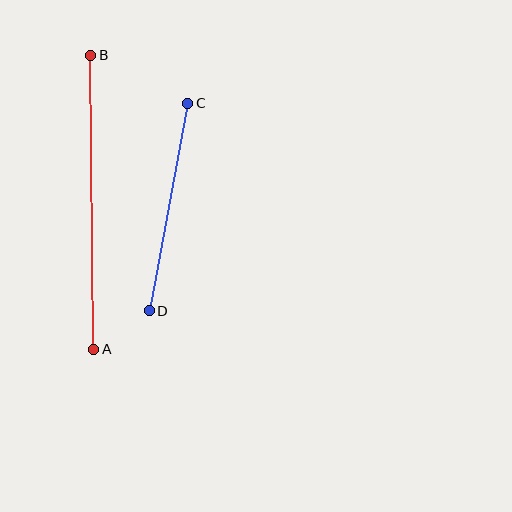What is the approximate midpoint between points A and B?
The midpoint is at approximately (92, 202) pixels.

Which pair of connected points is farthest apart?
Points A and B are farthest apart.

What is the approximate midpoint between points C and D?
The midpoint is at approximately (169, 207) pixels.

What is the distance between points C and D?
The distance is approximately 211 pixels.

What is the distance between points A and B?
The distance is approximately 294 pixels.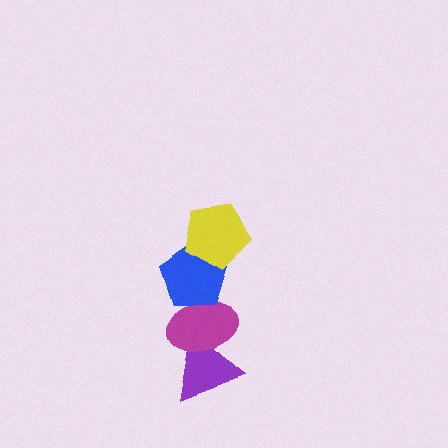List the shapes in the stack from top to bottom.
From top to bottom: the yellow pentagon, the blue pentagon, the magenta ellipse, the purple triangle.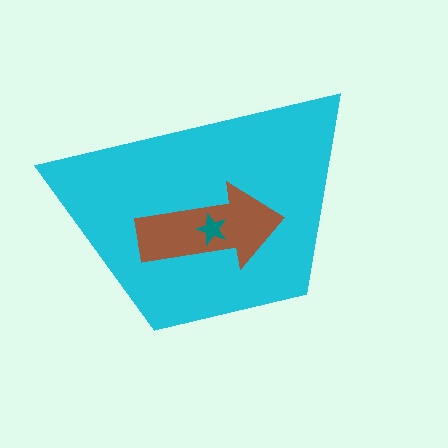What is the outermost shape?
The cyan trapezoid.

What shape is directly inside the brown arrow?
The teal star.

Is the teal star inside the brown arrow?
Yes.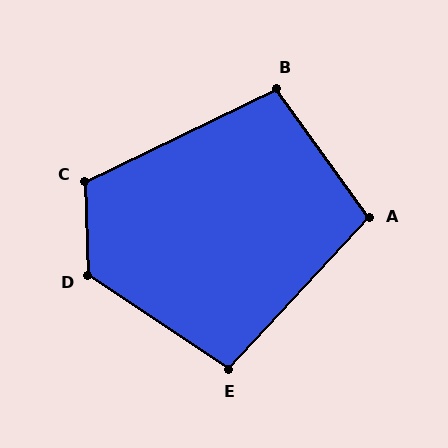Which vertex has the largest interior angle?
D, at approximately 125 degrees.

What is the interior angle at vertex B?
Approximately 100 degrees (obtuse).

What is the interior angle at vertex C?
Approximately 114 degrees (obtuse).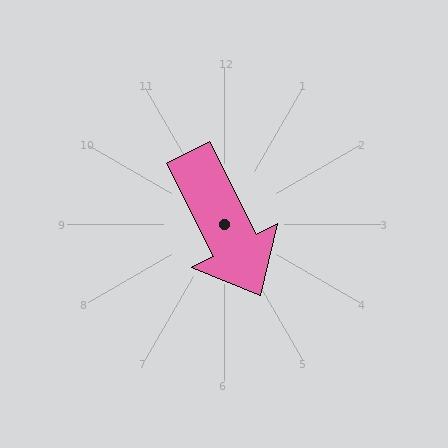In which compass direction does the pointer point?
Southeast.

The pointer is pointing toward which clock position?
Roughly 5 o'clock.